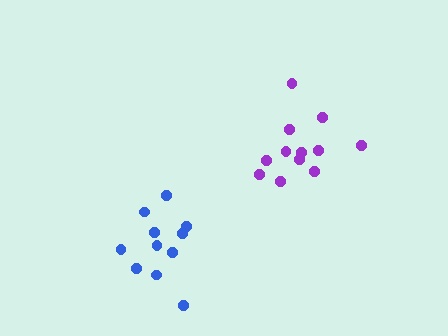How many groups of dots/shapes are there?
There are 2 groups.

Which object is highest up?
The purple cluster is topmost.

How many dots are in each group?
Group 1: 12 dots, Group 2: 11 dots (23 total).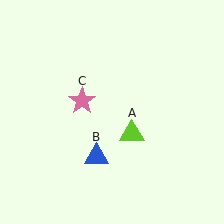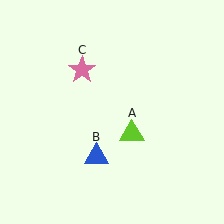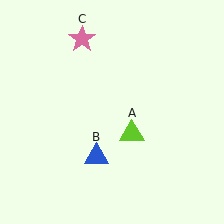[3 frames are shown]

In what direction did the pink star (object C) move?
The pink star (object C) moved up.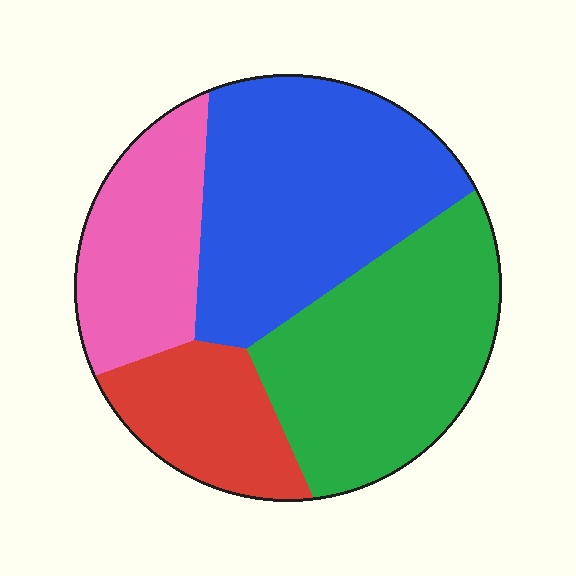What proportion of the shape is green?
Green covers roughly 30% of the shape.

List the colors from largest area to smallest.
From largest to smallest: blue, green, pink, red.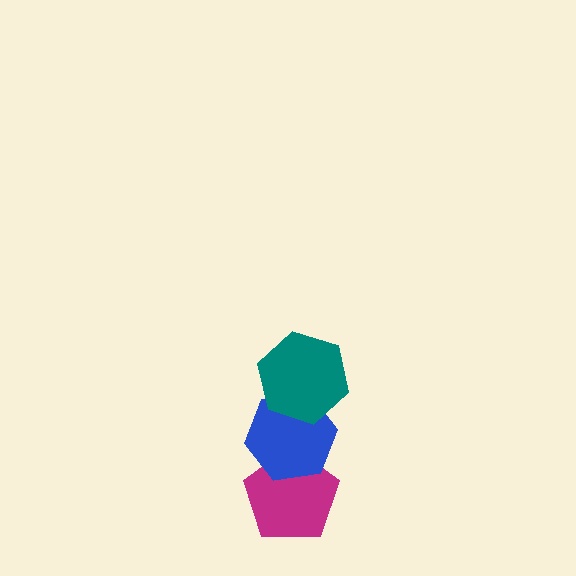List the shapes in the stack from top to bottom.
From top to bottom: the teal hexagon, the blue hexagon, the magenta pentagon.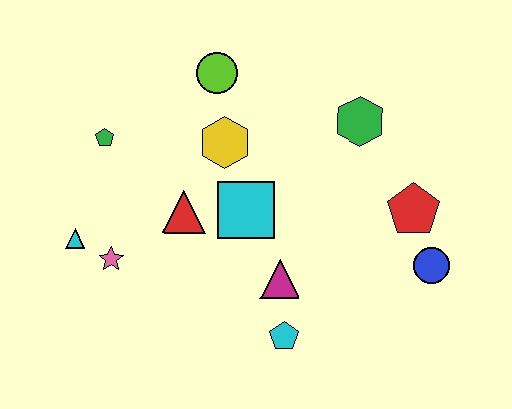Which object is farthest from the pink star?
The blue circle is farthest from the pink star.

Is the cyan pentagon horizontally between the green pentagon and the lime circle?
No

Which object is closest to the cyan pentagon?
The magenta triangle is closest to the cyan pentagon.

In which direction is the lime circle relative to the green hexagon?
The lime circle is to the left of the green hexagon.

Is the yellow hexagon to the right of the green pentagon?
Yes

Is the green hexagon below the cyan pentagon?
No